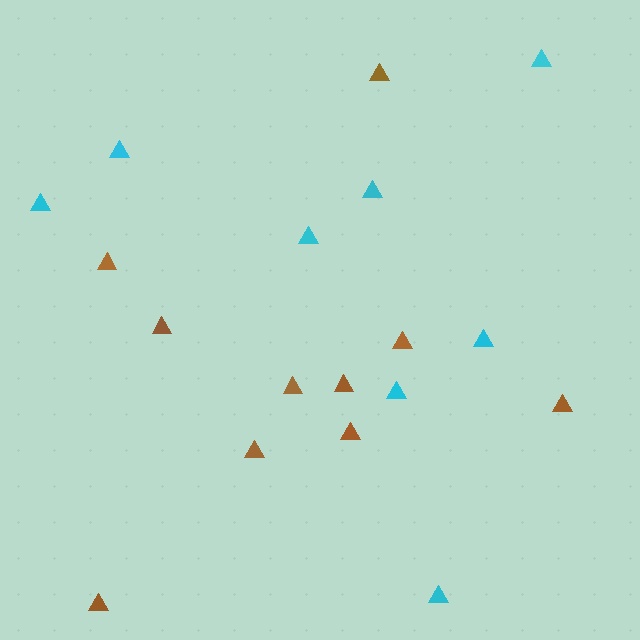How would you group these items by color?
There are 2 groups: one group of cyan triangles (8) and one group of brown triangles (10).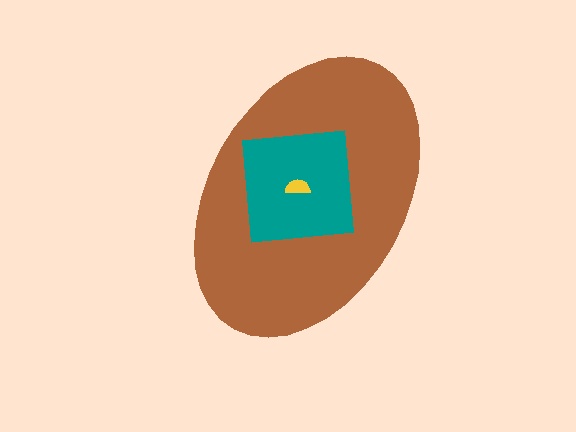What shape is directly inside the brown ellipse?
The teal square.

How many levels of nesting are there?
3.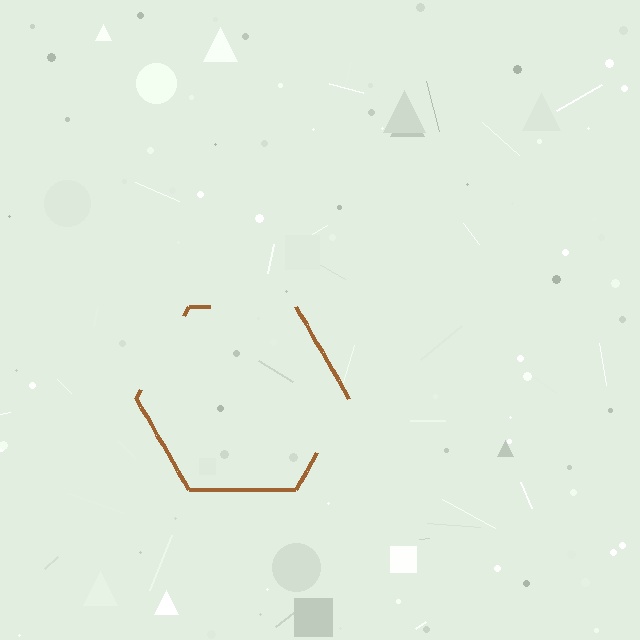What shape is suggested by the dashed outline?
The dashed outline suggests a hexagon.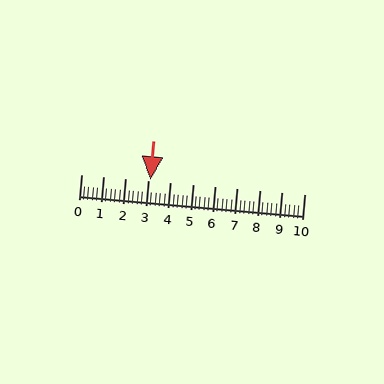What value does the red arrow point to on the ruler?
The red arrow points to approximately 3.1.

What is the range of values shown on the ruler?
The ruler shows values from 0 to 10.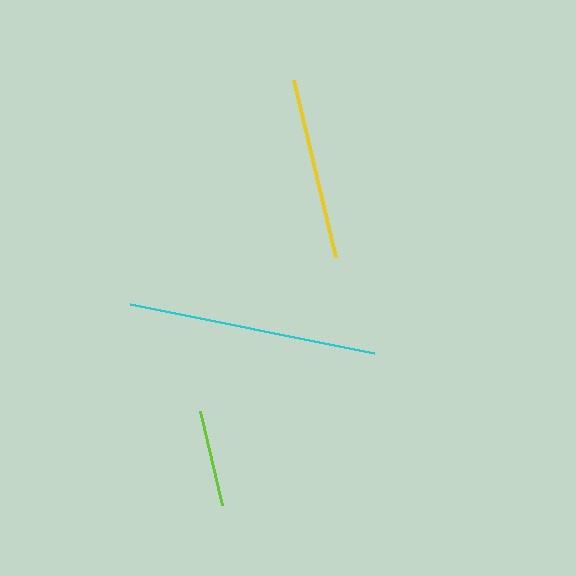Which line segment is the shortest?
The lime line is the shortest at approximately 97 pixels.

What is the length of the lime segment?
The lime segment is approximately 97 pixels long.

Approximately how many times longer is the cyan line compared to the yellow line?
The cyan line is approximately 1.4 times the length of the yellow line.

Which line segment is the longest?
The cyan line is the longest at approximately 250 pixels.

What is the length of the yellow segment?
The yellow segment is approximately 182 pixels long.